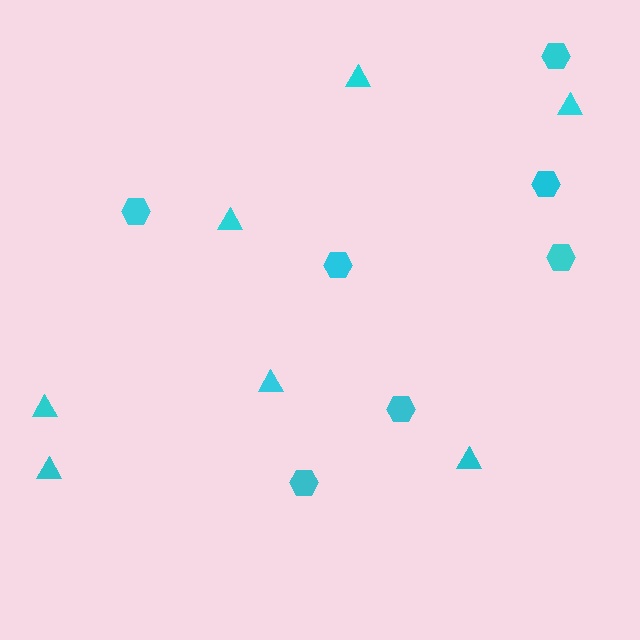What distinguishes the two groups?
There are 2 groups: one group of hexagons (7) and one group of triangles (7).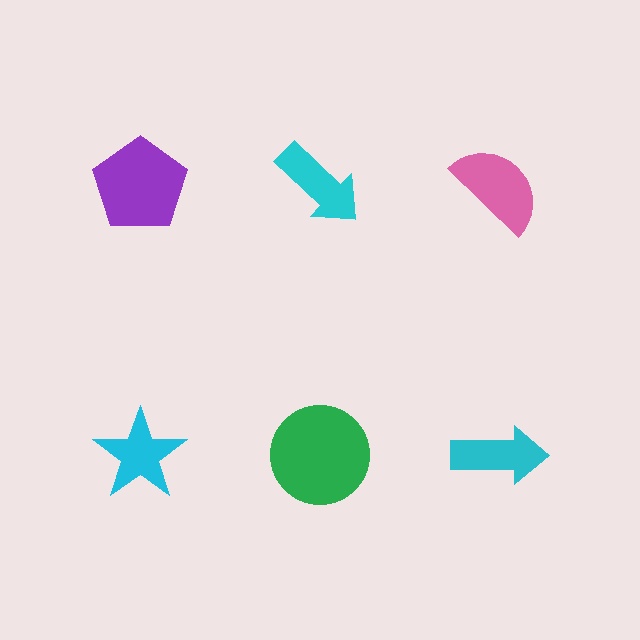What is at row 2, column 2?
A green circle.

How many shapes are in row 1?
3 shapes.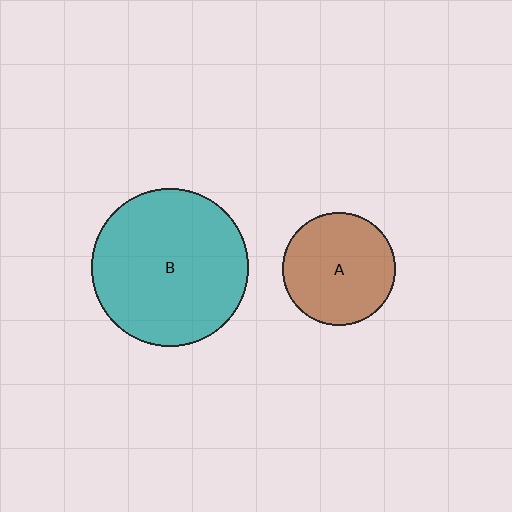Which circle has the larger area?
Circle B (teal).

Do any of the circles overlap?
No, none of the circles overlap.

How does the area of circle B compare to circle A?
Approximately 2.0 times.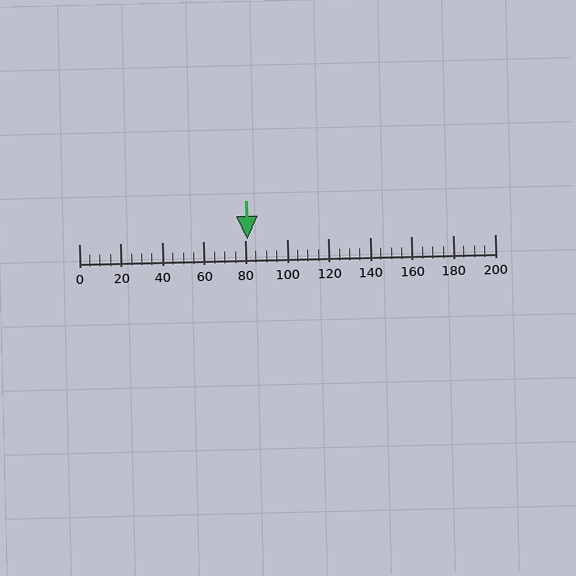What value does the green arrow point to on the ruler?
The green arrow points to approximately 81.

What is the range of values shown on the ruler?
The ruler shows values from 0 to 200.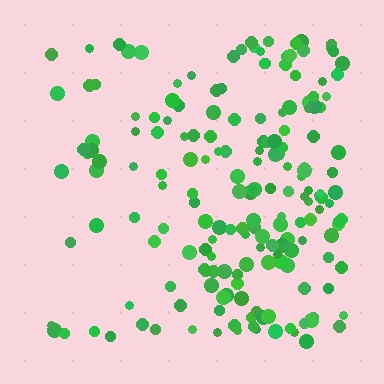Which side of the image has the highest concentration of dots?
The right.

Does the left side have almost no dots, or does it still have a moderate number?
Still a moderate number, just noticeably fewer than the right.